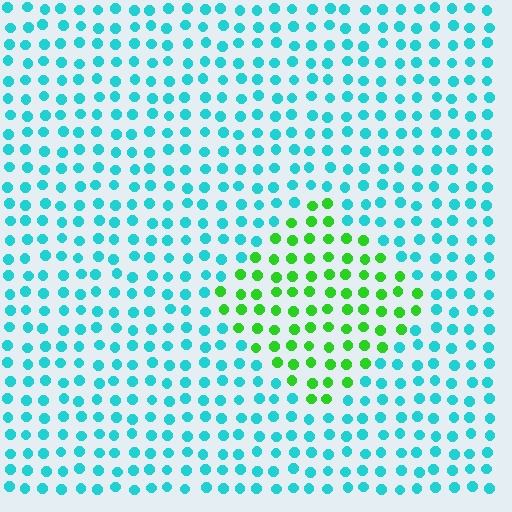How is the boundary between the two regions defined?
The boundary is defined purely by a slight shift in hue (about 63 degrees). Spacing, size, and orientation are identical on both sides.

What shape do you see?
I see a diamond.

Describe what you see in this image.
The image is filled with small cyan elements in a uniform arrangement. A diamond-shaped region is visible where the elements are tinted to a slightly different hue, forming a subtle color boundary.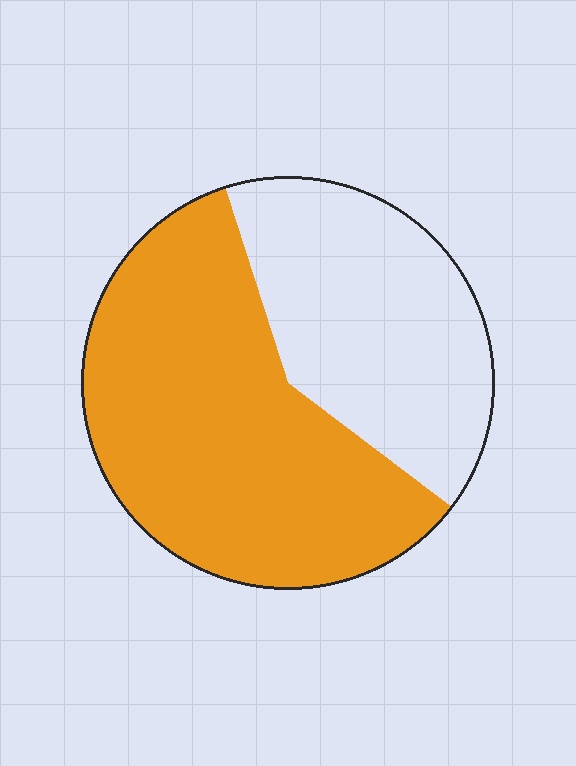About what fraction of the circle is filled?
About three fifths (3/5).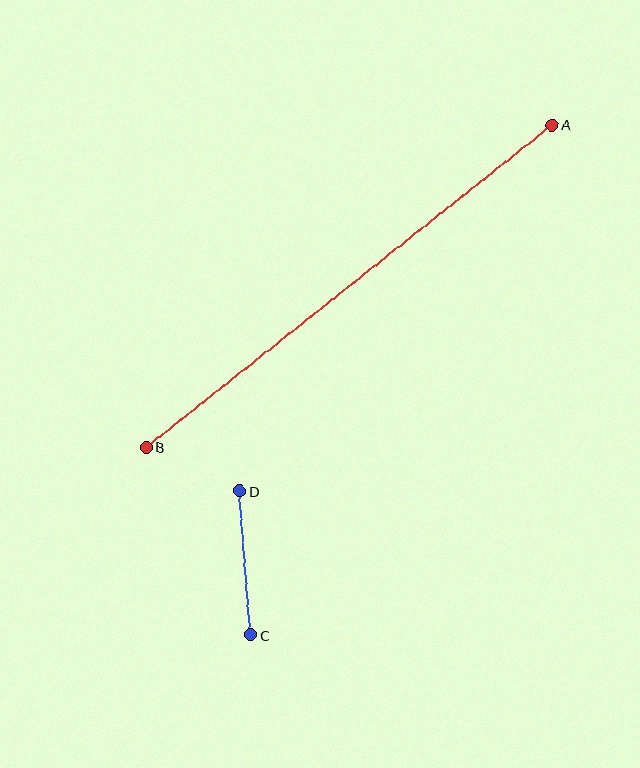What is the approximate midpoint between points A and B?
The midpoint is at approximately (349, 286) pixels.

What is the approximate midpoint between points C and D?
The midpoint is at approximately (245, 563) pixels.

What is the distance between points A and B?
The distance is approximately 519 pixels.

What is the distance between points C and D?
The distance is approximately 144 pixels.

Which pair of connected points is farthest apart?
Points A and B are farthest apart.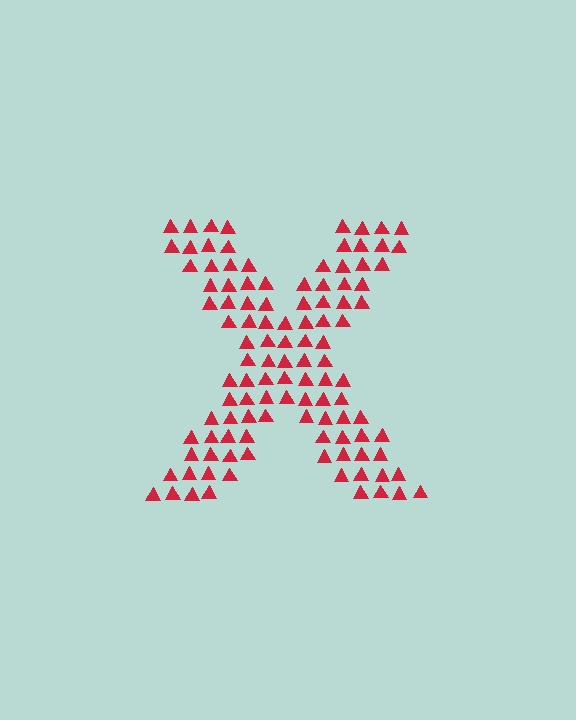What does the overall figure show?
The overall figure shows the letter X.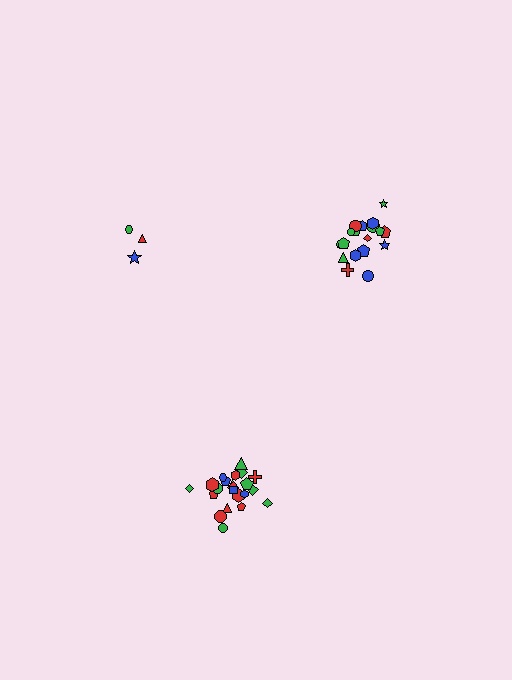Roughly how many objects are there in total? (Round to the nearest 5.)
Roughly 45 objects in total.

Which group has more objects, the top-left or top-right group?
The top-right group.